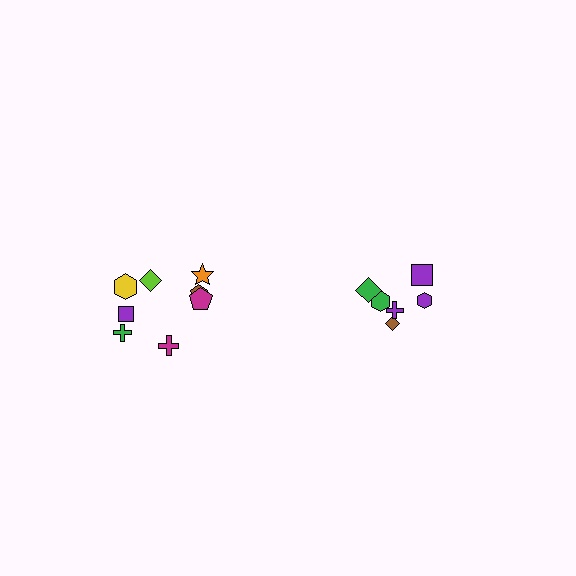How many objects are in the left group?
There are 8 objects.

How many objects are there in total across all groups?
There are 14 objects.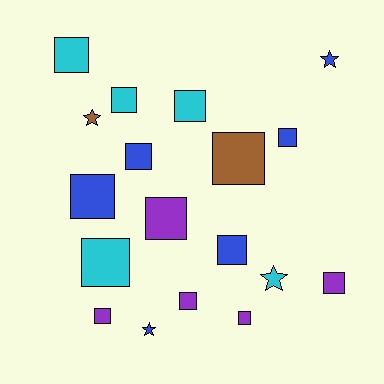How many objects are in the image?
There are 18 objects.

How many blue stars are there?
There are 2 blue stars.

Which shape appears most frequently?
Square, with 14 objects.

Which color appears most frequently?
Blue, with 6 objects.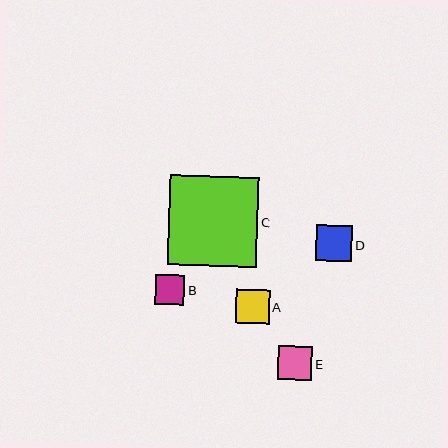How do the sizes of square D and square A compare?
Square D and square A are approximately the same size.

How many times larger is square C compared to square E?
Square C is approximately 2.6 times the size of square E.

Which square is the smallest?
Square B is the smallest with a size of approximately 30 pixels.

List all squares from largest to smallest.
From largest to smallest: C, D, E, A, B.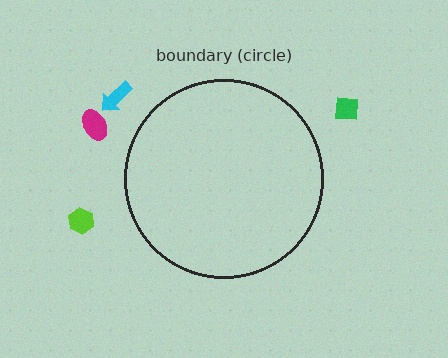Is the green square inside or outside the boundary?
Outside.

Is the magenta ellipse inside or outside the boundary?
Outside.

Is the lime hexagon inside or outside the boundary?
Outside.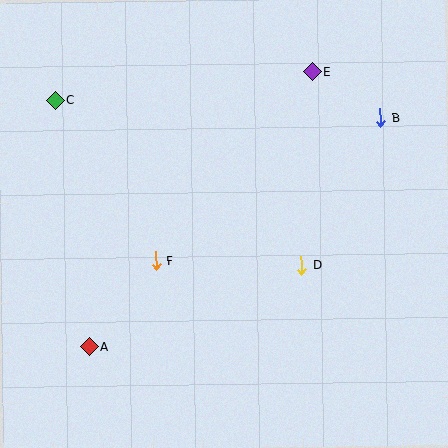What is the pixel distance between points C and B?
The distance between C and B is 325 pixels.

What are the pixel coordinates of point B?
Point B is at (380, 118).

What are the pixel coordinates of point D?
Point D is at (301, 265).